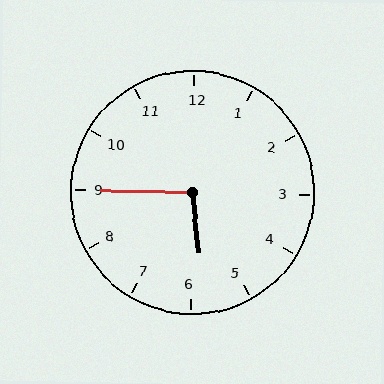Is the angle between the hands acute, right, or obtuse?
It is obtuse.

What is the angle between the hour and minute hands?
Approximately 98 degrees.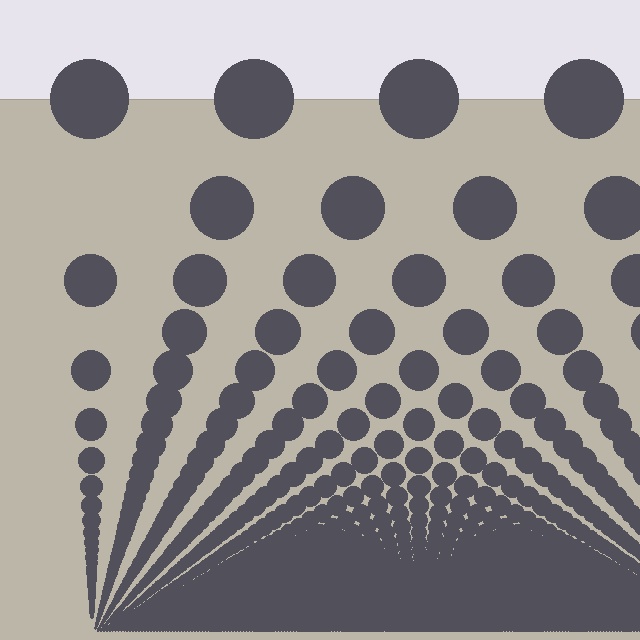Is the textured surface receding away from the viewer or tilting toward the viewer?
The surface appears to tilt toward the viewer. Texture elements get larger and sparser toward the top.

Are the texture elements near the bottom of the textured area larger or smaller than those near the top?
Smaller. The gradient is inverted — elements near the bottom are smaller and denser.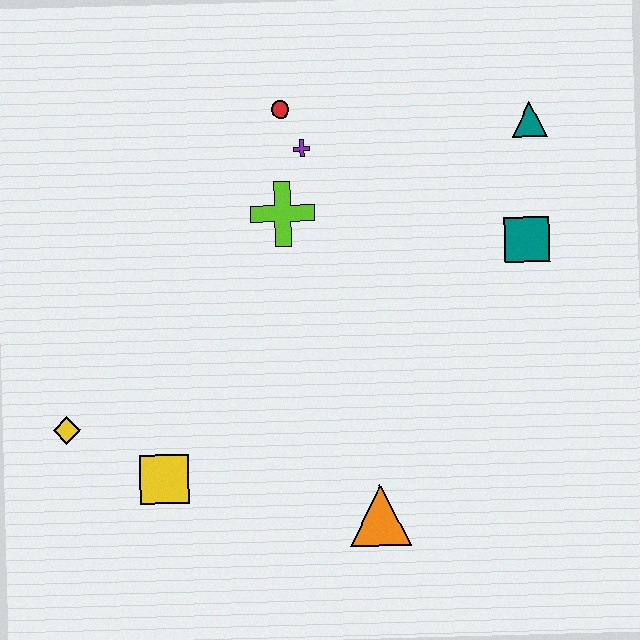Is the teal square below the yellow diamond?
No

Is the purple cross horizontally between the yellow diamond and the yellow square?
No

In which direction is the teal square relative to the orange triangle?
The teal square is above the orange triangle.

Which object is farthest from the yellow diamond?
The teal triangle is farthest from the yellow diamond.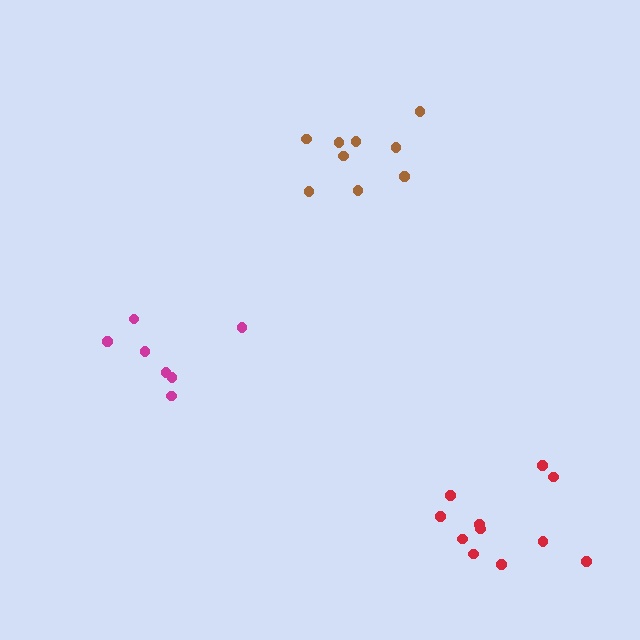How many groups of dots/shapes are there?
There are 3 groups.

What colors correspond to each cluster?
The clusters are colored: brown, magenta, red.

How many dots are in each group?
Group 1: 9 dots, Group 2: 7 dots, Group 3: 11 dots (27 total).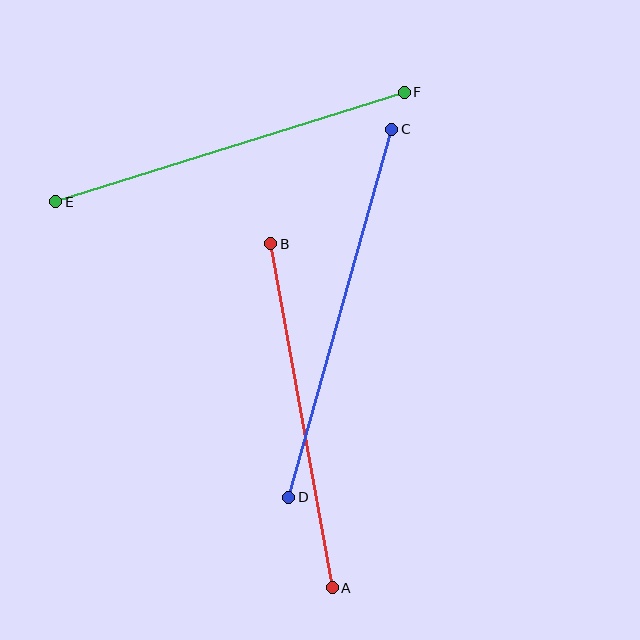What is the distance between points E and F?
The distance is approximately 365 pixels.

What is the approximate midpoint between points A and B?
The midpoint is at approximately (302, 416) pixels.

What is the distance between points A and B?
The distance is approximately 349 pixels.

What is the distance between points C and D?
The distance is approximately 382 pixels.